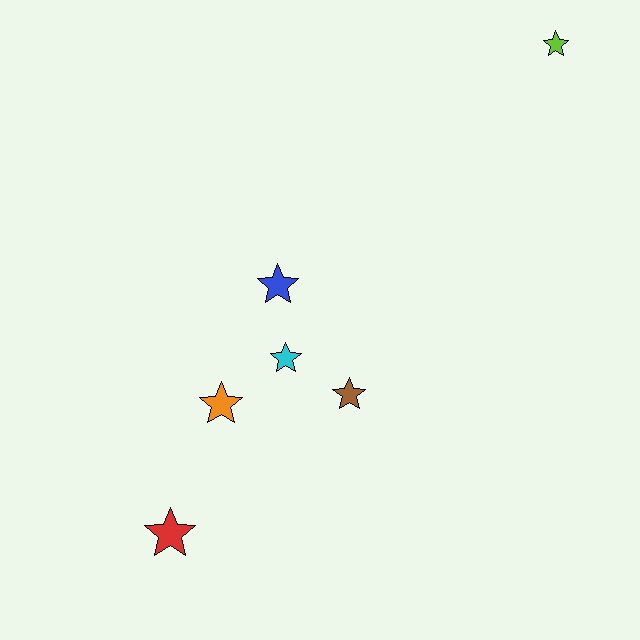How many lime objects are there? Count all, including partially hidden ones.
There is 1 lime object.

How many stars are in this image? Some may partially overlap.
There are 6 stars.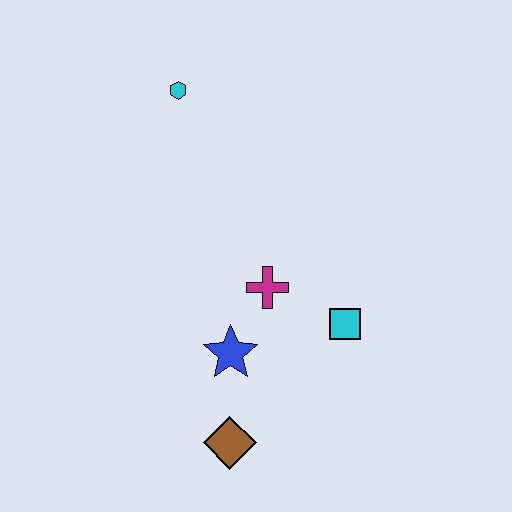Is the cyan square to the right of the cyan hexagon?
Yes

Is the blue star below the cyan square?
Yes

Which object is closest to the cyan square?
The magenta cross is closest to the cyan square.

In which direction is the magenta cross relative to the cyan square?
The magenta cross is to the left of the cyan square.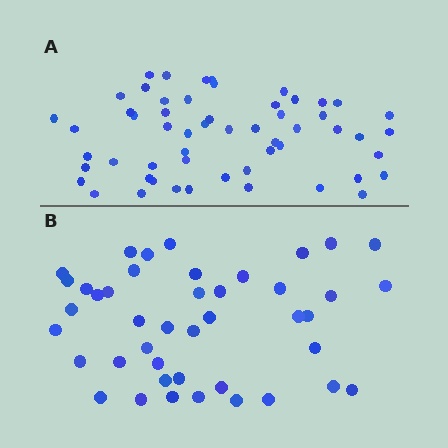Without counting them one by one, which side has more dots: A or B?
Region A (the top region) has more dots.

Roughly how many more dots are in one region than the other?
Region A has approximately 15 more dots than region B.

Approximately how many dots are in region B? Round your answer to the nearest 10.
About 40 dots. (The exact count is 43, which rounds to 40.)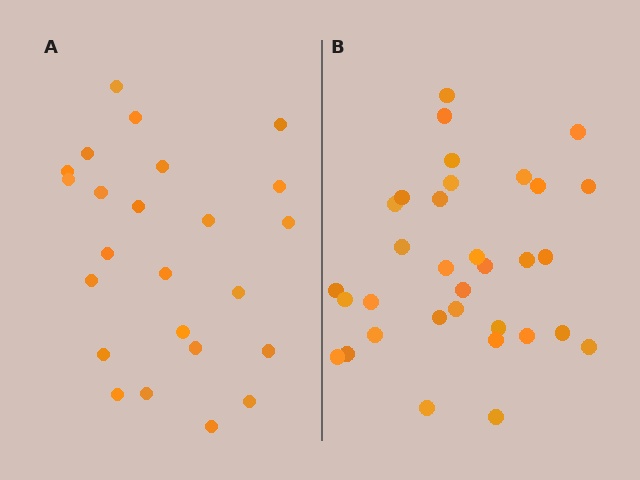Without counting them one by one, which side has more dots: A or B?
Region B (the right region) has more dots.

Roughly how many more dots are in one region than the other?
Region B has roughly 8 or so more dots than region A.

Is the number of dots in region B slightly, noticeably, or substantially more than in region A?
Region B has noticeably more, but not dramatically so. The ratio is roughly 1.4 to 1.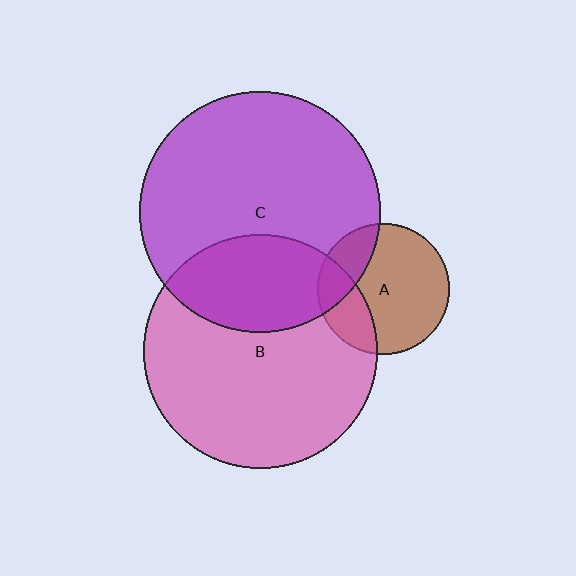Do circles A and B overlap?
Yes.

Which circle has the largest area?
Circle C (purple).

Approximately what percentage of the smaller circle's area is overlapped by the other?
Approximately 25%.